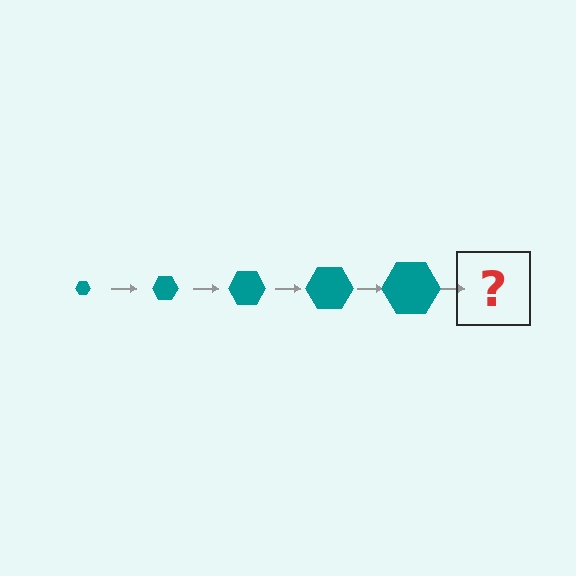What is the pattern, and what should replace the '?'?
The pattern is that the hexagon gets progressively larger each step. The '?' should be a teal hexagon, larger than the previous one.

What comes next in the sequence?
The next element should be a teal hexagon, larger than the previous one.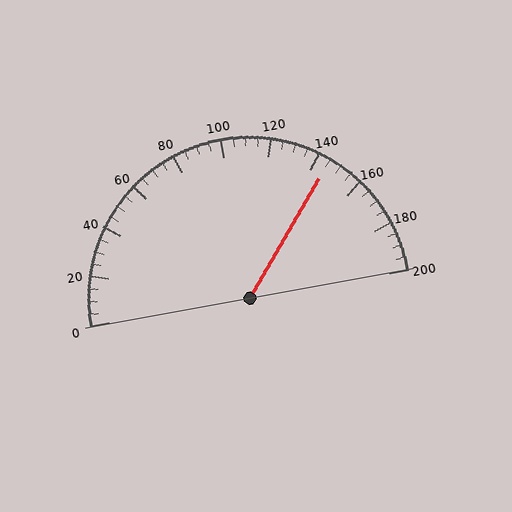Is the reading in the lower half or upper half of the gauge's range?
The reading is in the upper half of the range (0 to 200).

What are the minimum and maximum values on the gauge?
The gauge ranges from 0 to 200.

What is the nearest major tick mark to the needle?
The nearest major tick mark is 140.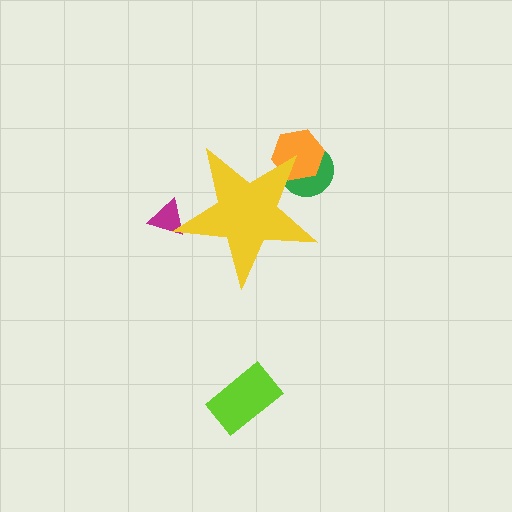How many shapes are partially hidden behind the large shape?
3 shapes are partially hidden.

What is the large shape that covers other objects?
A yellow star.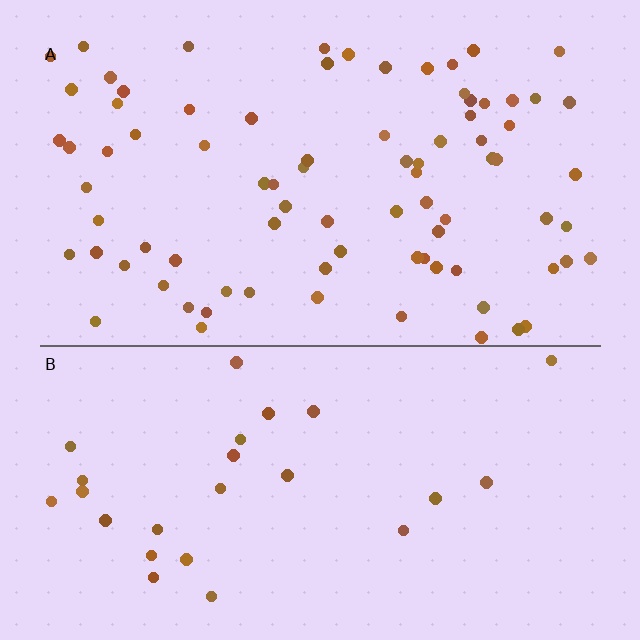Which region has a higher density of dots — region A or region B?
A (the top).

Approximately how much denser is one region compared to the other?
Approximately 3.2× — region A over region B.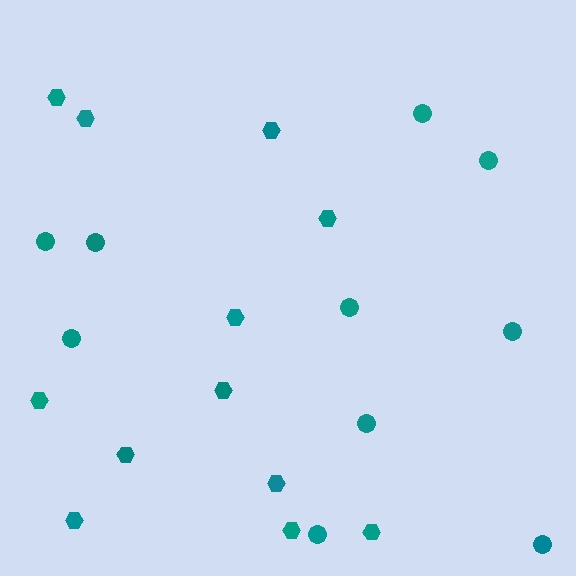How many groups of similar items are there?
There are 2 groups: one group of circles (10) and one group of hexagons (12).